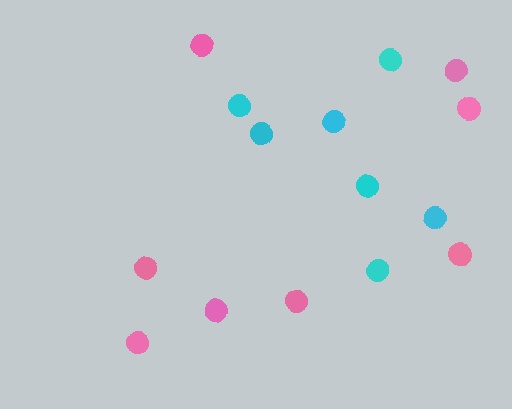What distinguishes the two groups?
There are 2 groups: one group of pink circles (8) and one group of cyan circles (7).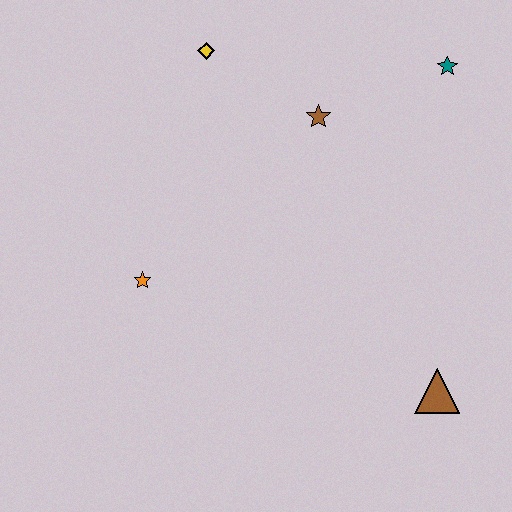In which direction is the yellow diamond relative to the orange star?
The yellow diamond is above the orange star.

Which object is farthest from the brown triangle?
The yellow diamond is farthest from the brown triangle.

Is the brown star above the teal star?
No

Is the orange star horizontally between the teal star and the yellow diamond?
No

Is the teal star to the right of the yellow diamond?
Yes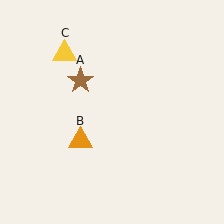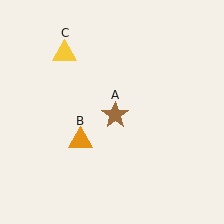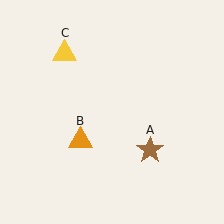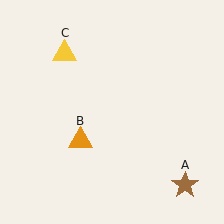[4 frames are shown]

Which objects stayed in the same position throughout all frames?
Orange triangle (object B) and yellow triangle (object C) remained stationary.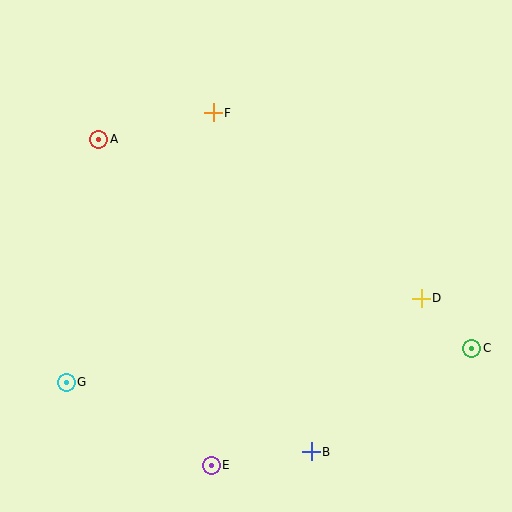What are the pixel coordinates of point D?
Point D is at (421, 298).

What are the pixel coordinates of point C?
Point C is at (472, 348).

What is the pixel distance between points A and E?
The distance between A and E is 345 pixels.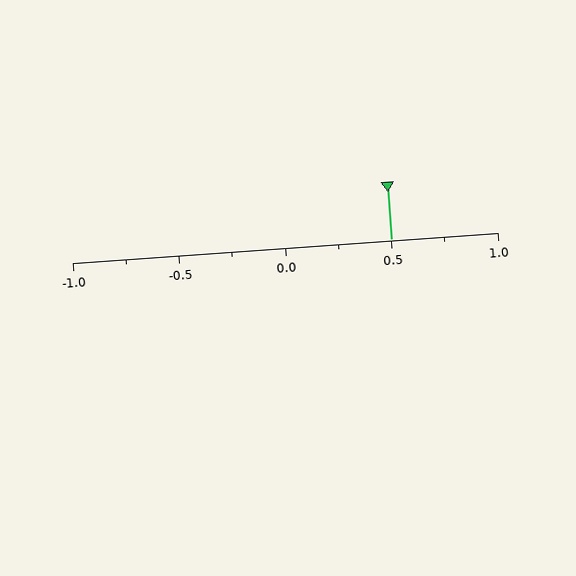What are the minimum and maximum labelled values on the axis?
The axis runs from -1.0 to 1.0.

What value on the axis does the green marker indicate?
The marker indicates approximately 0.5.